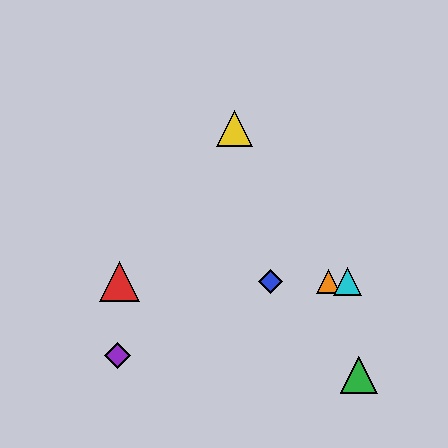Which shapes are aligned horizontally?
The red triangle, the blue diamond, the orange triangle, the cyan triangle are aligned horizontally.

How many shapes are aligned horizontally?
4 shapes (the red triangle, the blue diamond, the orange triangle, the cyan triangle) are aligned horizontally.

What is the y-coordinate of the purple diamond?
The purple diamond is at y≈355.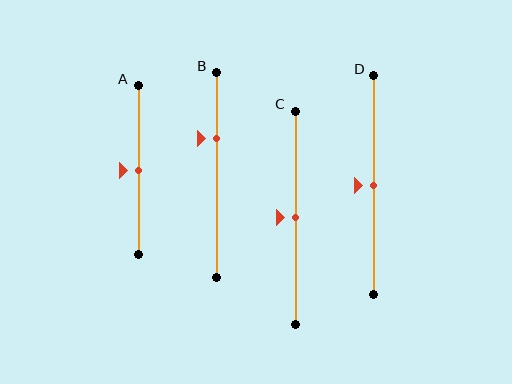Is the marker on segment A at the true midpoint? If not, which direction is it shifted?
Yes, the marker on segment A is at the true midpoint.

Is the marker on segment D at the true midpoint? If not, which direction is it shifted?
Yes, the marker on segment D is at the true midpoint.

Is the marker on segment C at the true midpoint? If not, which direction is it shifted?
Yes, the marker on segment C is at the true midpoint.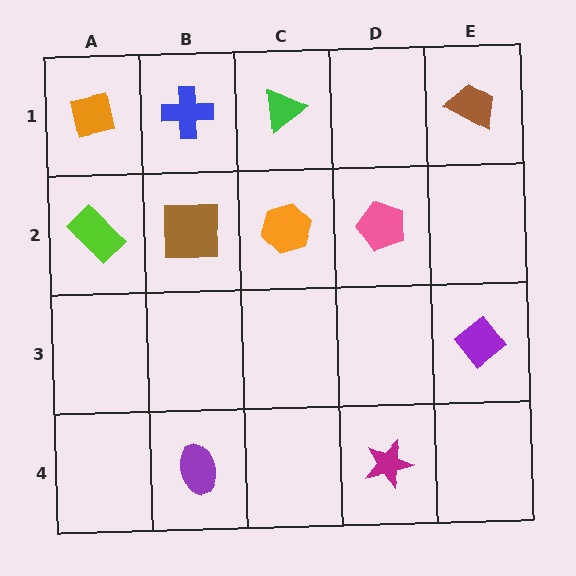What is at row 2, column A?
A lime rectangle.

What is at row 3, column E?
A purple diamond.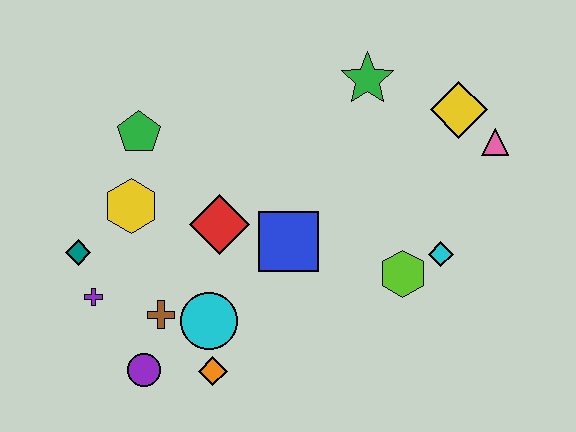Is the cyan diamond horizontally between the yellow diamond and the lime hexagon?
Yes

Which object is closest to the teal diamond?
The purple cross is closest to the teal diamond.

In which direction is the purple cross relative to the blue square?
The purple cross is to the left of the blue square.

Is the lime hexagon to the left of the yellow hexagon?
No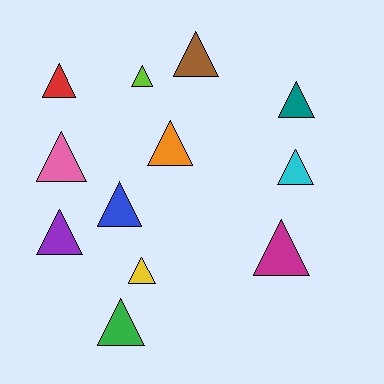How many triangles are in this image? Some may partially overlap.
There are 12 triangles.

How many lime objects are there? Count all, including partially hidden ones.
There is 1 lime object.